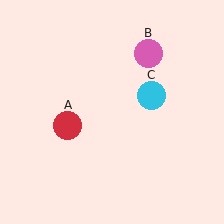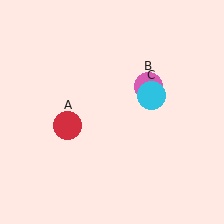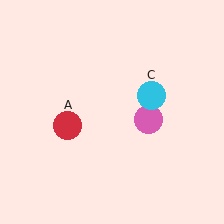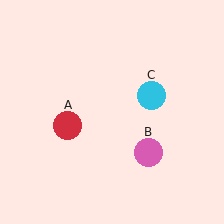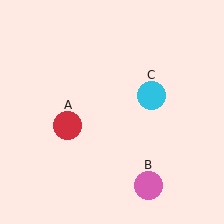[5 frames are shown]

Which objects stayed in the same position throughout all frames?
Red circle (object A) and cyan circle (object C) remained stationary.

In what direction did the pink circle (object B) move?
The pink circle (object B) moved down.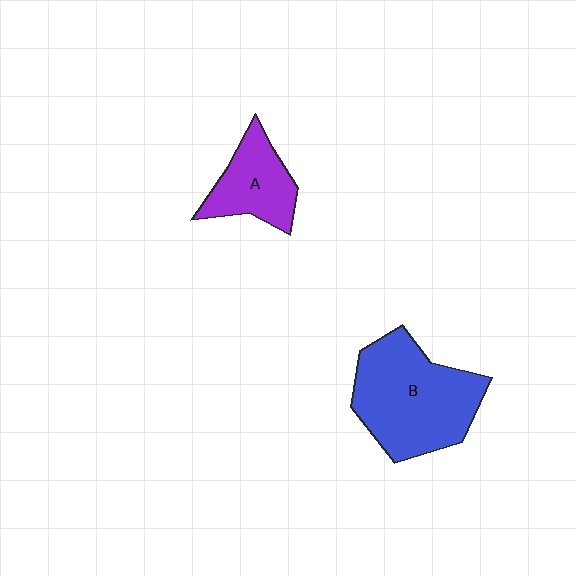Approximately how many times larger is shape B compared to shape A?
Approximately 1.9 times.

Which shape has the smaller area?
Shape A (purple).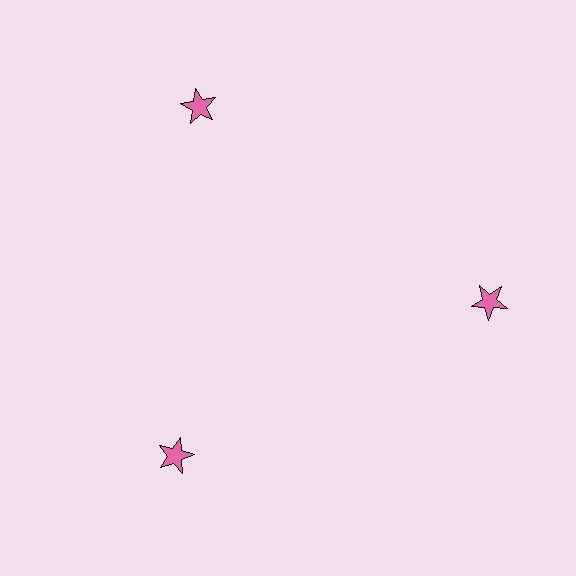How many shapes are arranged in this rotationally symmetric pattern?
There are 3 shapes, arranged in 3 groups of 1.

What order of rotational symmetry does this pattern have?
This pattern has 3-fold rotational symmetry.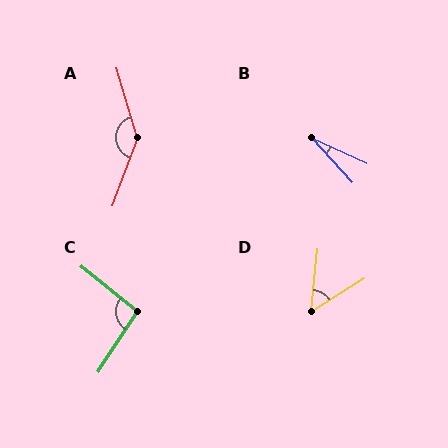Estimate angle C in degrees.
Approximately 95 degrees.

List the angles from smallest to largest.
B (23°), D (52°), C (95°), A (142°).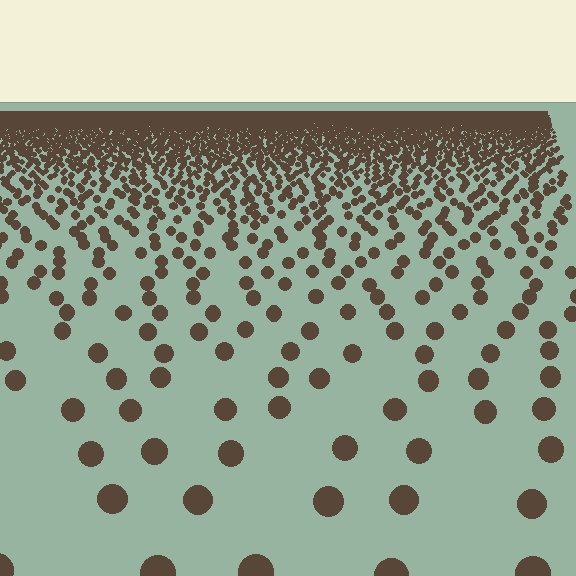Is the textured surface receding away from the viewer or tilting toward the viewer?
The surface is receding away from the viewer. Texture elements get smaller and denser toward the top.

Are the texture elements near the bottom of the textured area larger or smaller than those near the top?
Larger. Near the bottom, elements are closer to the viewer and appear at a bigger on-screen size.